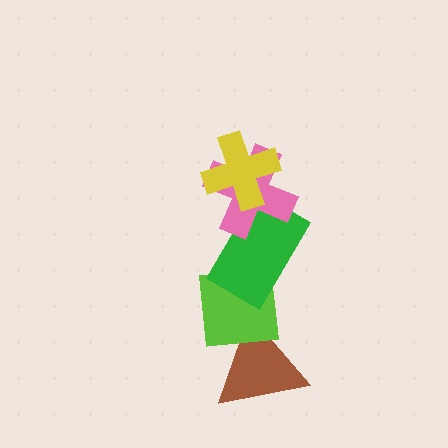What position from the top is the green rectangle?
The green rectangle is 3rd from the top.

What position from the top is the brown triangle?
The brown triangle is 5th from the top.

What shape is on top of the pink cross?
The yellow cross is on top of the pink cross.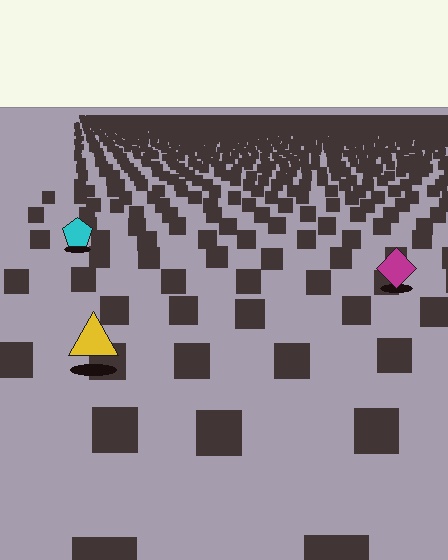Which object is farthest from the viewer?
The cyan pentagon is farthest from the viewer. It appears smaller and the ground texture around it is denser.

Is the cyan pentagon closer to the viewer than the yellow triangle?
No. The yellow triangle is closer — you can tell from the texture gradient: the ground texture is coarser near it.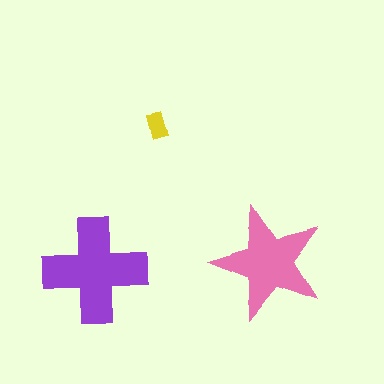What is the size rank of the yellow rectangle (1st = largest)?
3rd.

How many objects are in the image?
There are 3 objects in the image.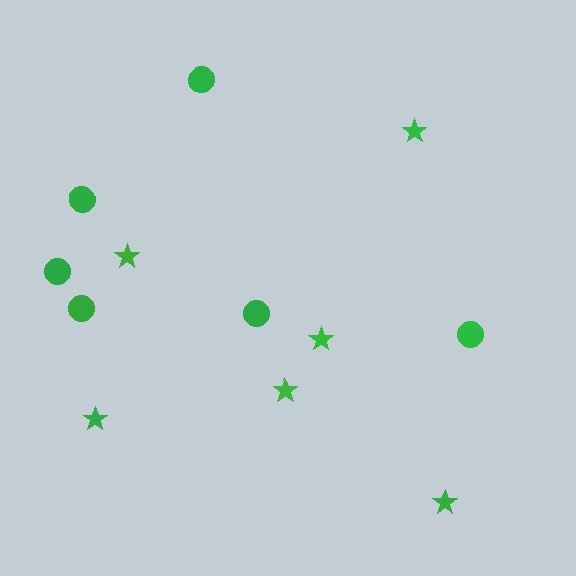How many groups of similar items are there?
There are 2 groups: one group of stars (6) and one group of circles (6).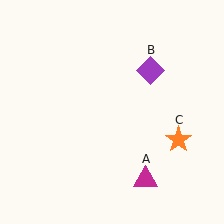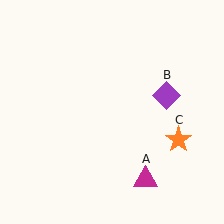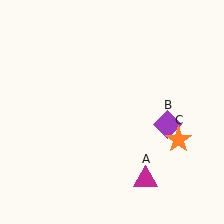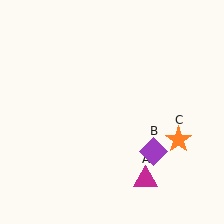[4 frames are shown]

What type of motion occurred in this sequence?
The purple diamond (object B) rotated clockwise around the center of the scene.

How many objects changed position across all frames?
1 object changed position: purple diamond (object B).